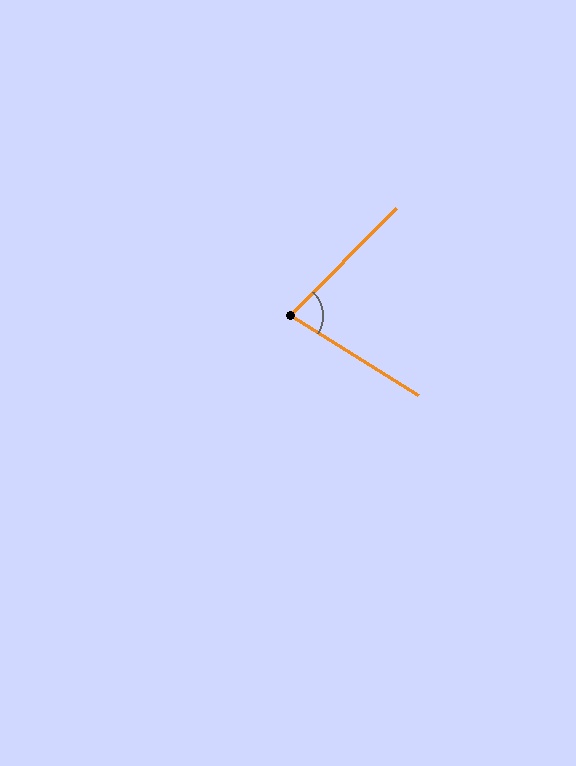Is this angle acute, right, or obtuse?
It is acute.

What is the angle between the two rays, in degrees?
Approximately 78 degrees.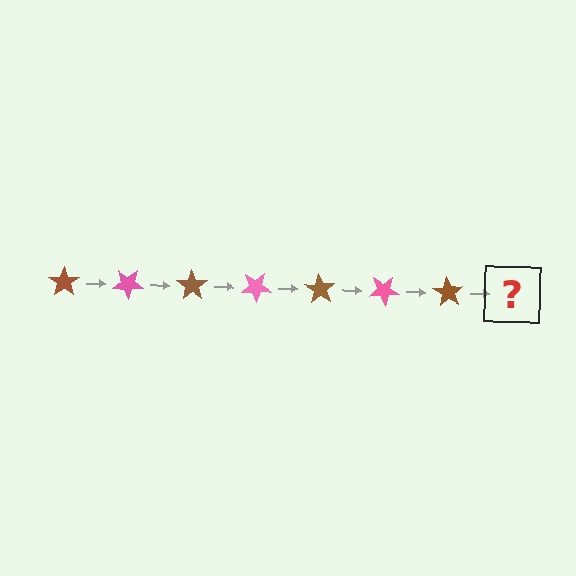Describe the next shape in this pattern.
It should be a pink star, rotated 245 degrees from the start.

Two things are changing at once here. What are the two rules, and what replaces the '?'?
The two rules are that it rotates 35 degrees each step and the color cycles through brown and pink. The '?' should be a pink star, rotated 245 degrees from the start.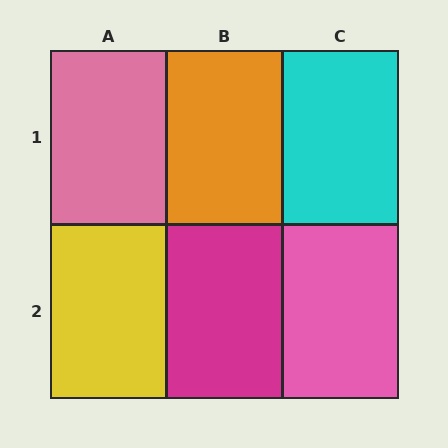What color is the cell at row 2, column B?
Magenta.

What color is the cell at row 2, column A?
Yellow.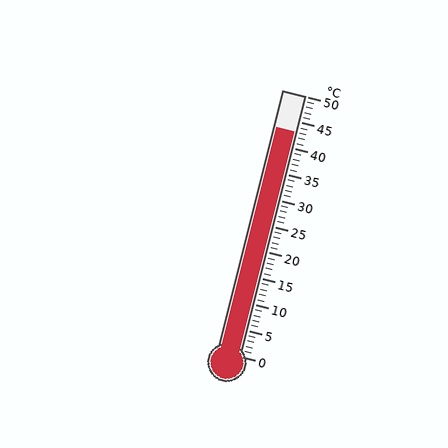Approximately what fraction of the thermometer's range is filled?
The thermometer is filled to approximately 85% of its range.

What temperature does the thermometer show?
The thermometer shows approximately 43°C.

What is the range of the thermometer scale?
The thermometer scale ranges from 0°C to 50°C.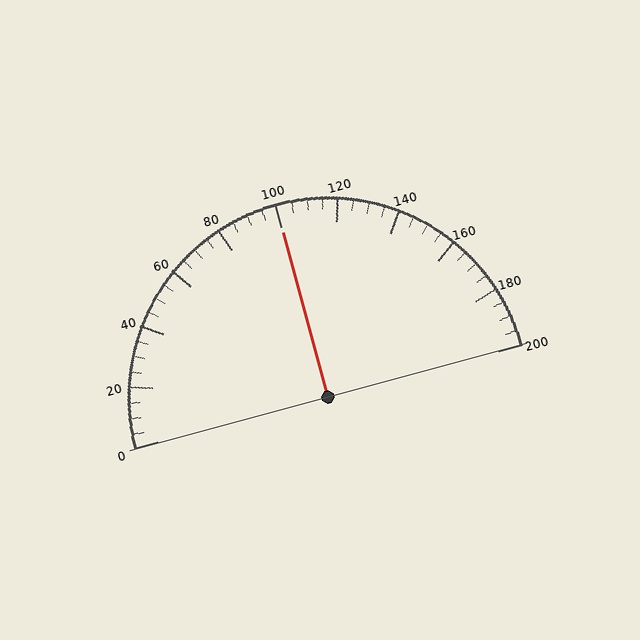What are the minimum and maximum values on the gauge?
The gauge ranges from 0 to 200.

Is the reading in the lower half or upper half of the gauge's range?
The reading is in the upper half of the range (0 to 200).